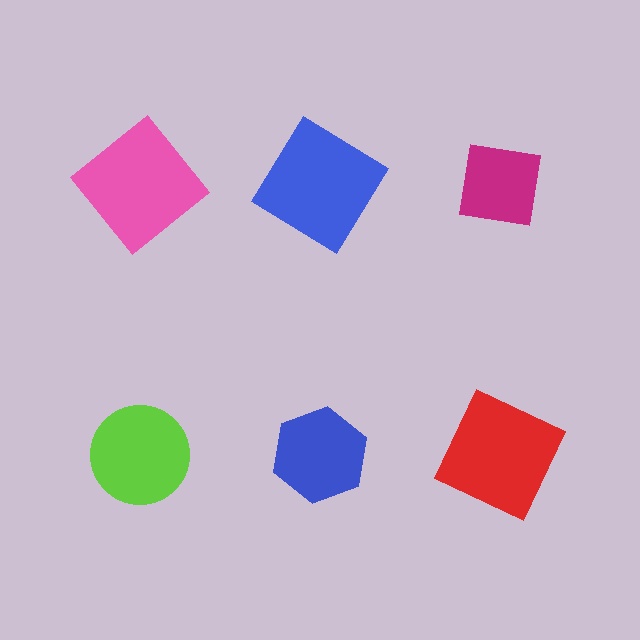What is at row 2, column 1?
A lime circle.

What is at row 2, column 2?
A blue hexagon.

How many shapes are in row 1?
3 shapes.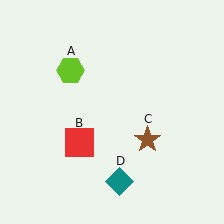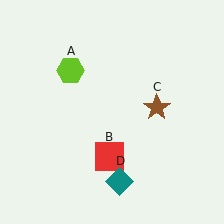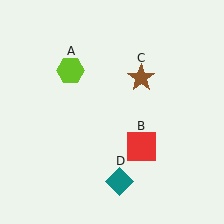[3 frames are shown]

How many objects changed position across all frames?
2 objects changed position: red square (object B), brown star (object C).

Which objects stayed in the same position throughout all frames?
Lime hexagon (object A) and teal diamond (object D) remained stationary.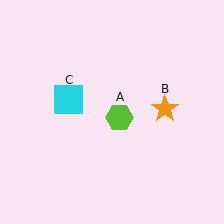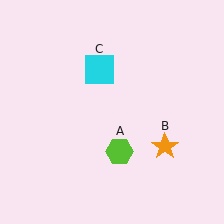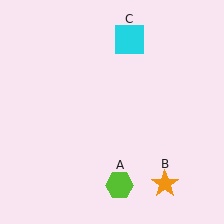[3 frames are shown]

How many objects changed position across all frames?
3 objects changed position: lime hexagon (object A), orange star (object B), cyan square (object C).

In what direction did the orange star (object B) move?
The orange star (object B) moved down.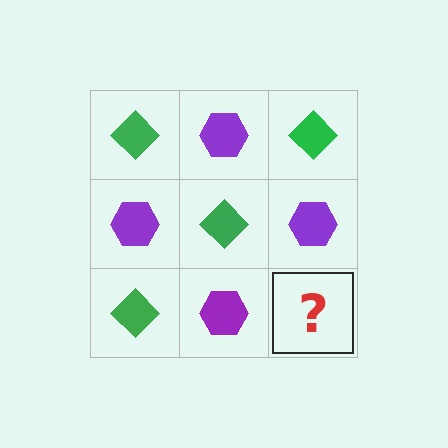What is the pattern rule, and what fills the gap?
The rule is that it alternates green diamond and purple hexagon in a checkerboard pattern. The gap should be filled with a green diamond.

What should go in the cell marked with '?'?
The missing cell should contain a green diamond.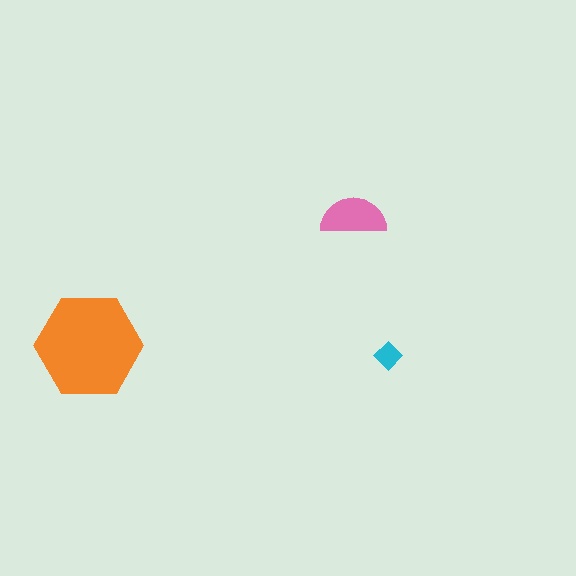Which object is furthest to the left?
The orange hexagon is leftmost.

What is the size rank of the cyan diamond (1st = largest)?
3rd.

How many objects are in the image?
There are 3 objects in the image.